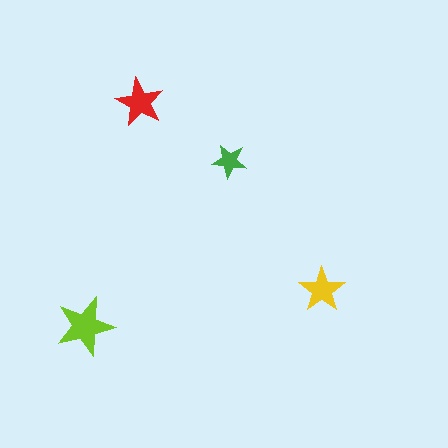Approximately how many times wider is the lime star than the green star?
About 1.5 times wider.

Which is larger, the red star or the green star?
The red one.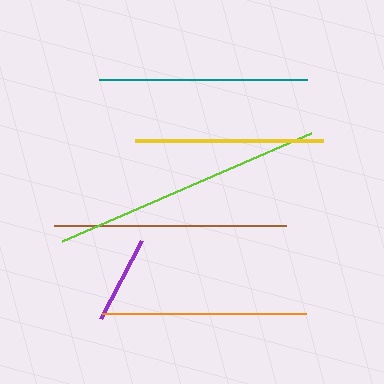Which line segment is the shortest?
The purple line is the shortest at approximately 88 pixels.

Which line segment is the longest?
The lime line is the longest at approximately 271 pixels.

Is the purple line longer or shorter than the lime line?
The lime line is longer than the purple line.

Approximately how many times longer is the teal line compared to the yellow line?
The teal line is approximately 1.1 times the length of the yellow line.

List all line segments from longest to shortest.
From longest to shortest: lime, brown, teal, orange, yellow, purple.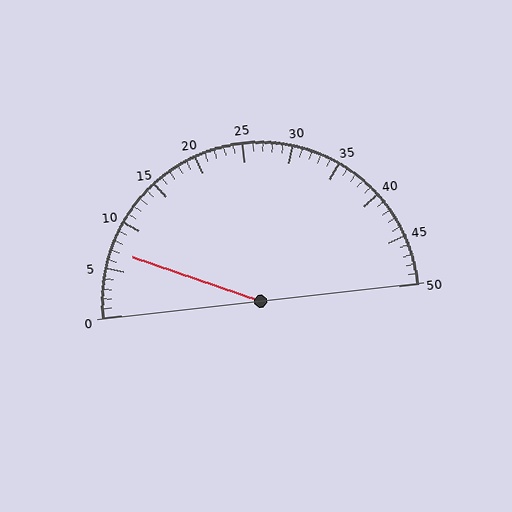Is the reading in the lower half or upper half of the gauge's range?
The reading is in the lower half of the range (0 to 50).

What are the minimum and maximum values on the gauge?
The gauge ranges from 0 to 50.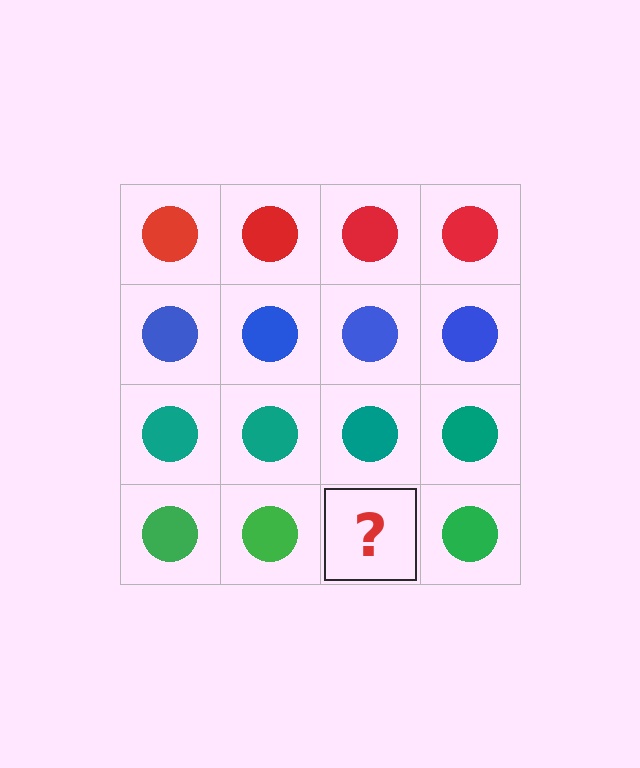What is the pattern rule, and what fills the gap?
The rule is that each row has a consistent color. The gap should be filled with a green circle.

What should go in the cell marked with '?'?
The missing cell should contain a green circle.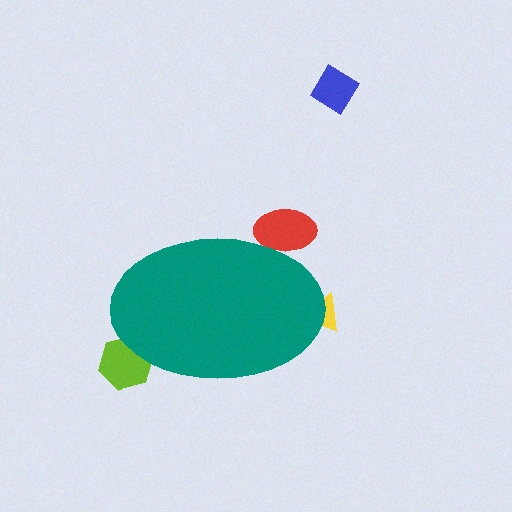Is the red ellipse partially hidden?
Yes, the red ellipse is partially hidden behind the teal ellipse.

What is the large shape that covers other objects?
A teal ellipse.